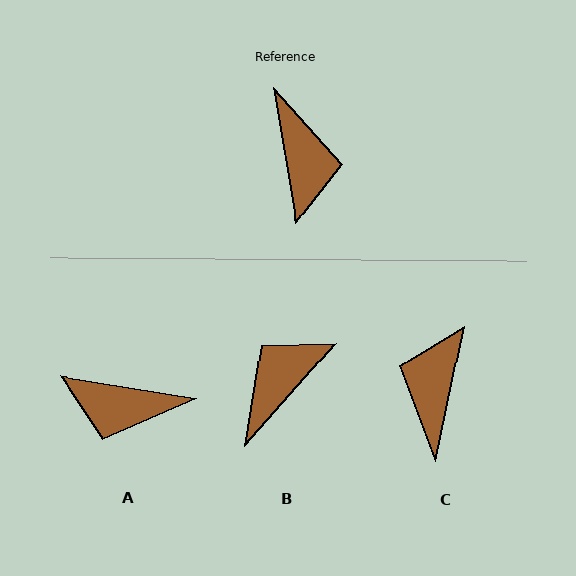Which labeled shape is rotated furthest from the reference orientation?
C, about 158 degrees away.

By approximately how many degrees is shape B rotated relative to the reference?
Approximately 129 degrees counter-clockwise.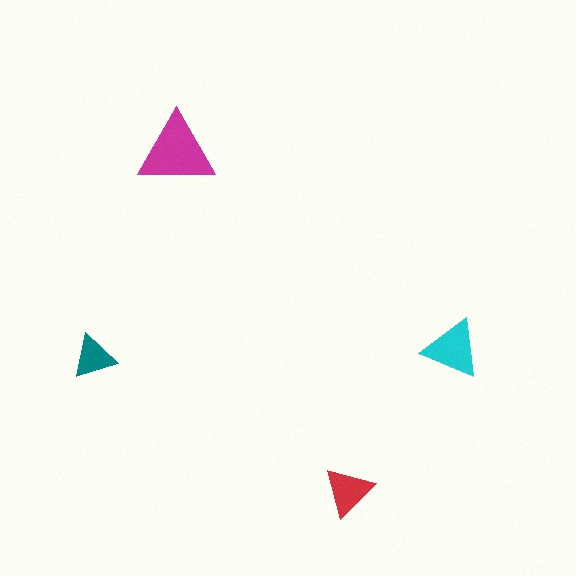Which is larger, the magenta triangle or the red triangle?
The magenta one.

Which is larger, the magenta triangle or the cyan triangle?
The magenta one.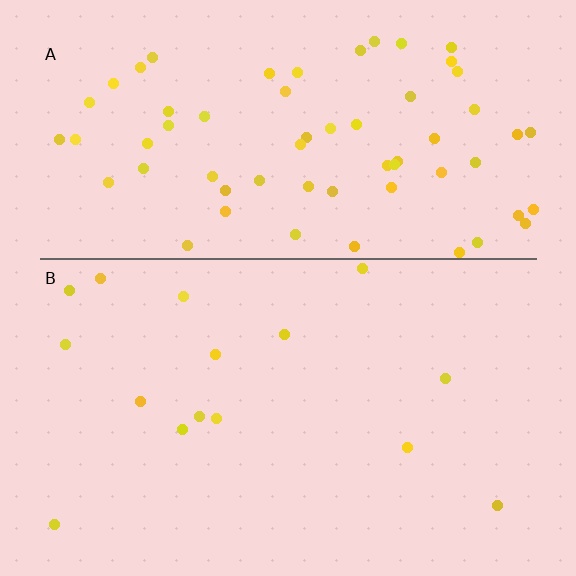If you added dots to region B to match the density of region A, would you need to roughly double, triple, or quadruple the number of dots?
Approximately quadruple.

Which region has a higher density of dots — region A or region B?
A (the top).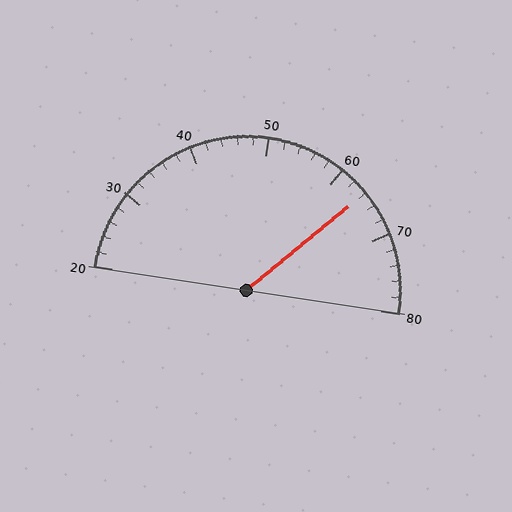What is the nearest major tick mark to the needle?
The nearest major tick mark is 60.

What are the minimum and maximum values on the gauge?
The gauge ranges from 20 to 80.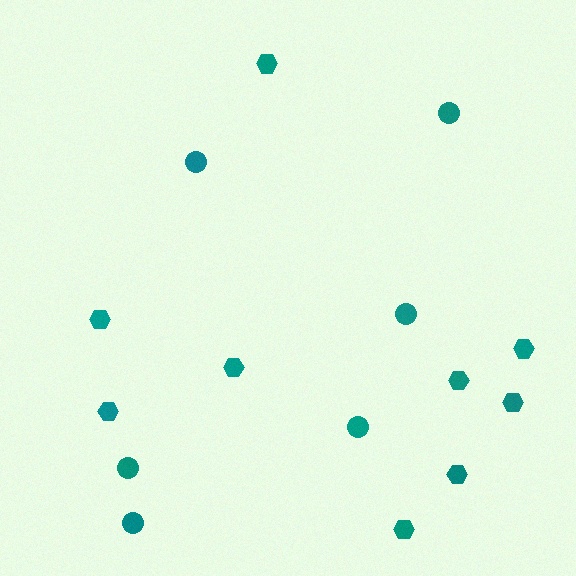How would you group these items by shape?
There are 2 groups: one group of circles (6) and one group of hexagons (9).